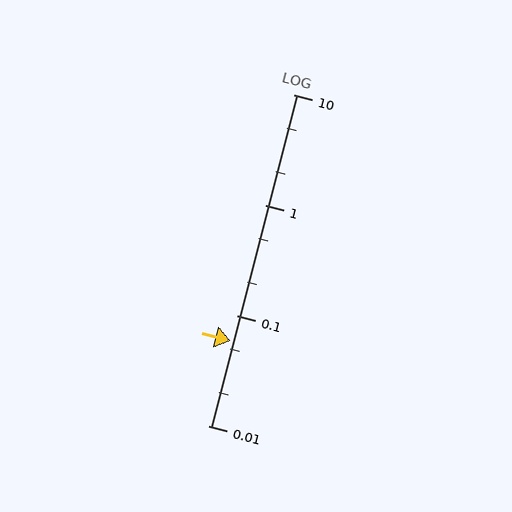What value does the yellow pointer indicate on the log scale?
The pointer indicates approximately 0.058.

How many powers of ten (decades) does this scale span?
The scale spans 3 decades, from 0.01 to 10.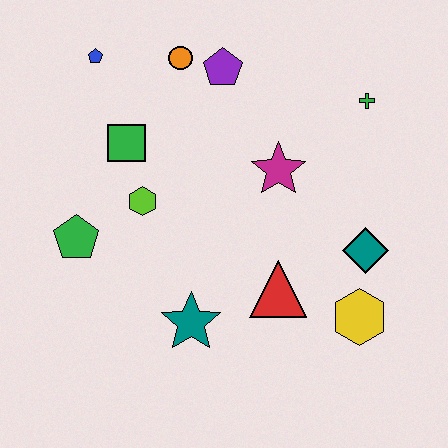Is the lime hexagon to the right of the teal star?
No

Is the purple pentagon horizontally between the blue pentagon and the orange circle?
No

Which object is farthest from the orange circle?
The yellow hexagon is farthest from the orange circle.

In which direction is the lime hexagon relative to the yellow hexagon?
The lime hexagon is to the left of the yellow hexagon.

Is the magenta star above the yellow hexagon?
Yes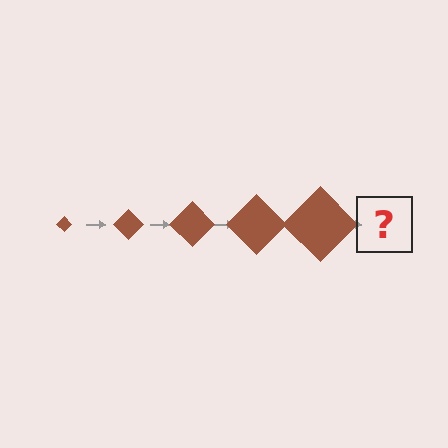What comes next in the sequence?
The next element should be a brown diamond, larger than the previous one.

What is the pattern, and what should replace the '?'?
The pattern is that the diamond gets progressively larger each step. The '?' should be a brown diamond, larger than the previous one.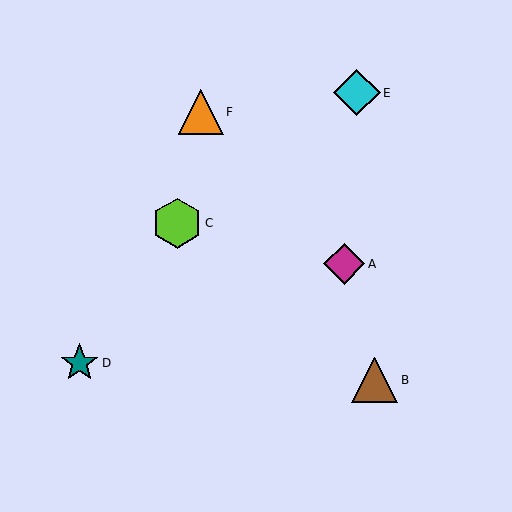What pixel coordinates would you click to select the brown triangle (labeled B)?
Click at (375, 380) to select the brown triangle B.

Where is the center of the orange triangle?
The center of the orange triangle is at (201, 112).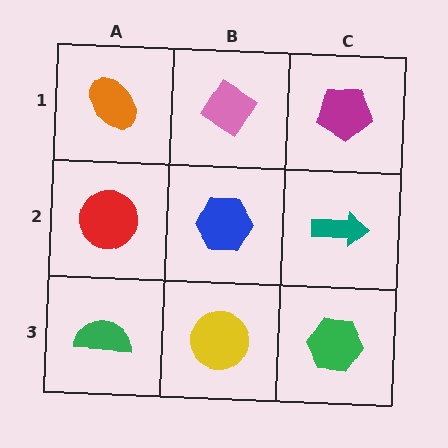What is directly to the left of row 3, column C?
A yellow circle.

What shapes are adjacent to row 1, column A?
A red circle (row 2, column A), a pink diamond (row 1, column B).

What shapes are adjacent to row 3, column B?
A blue hexagon (row 2, column B), a green semicircle (row 3, column A), a green hexagon (row 3, column C).